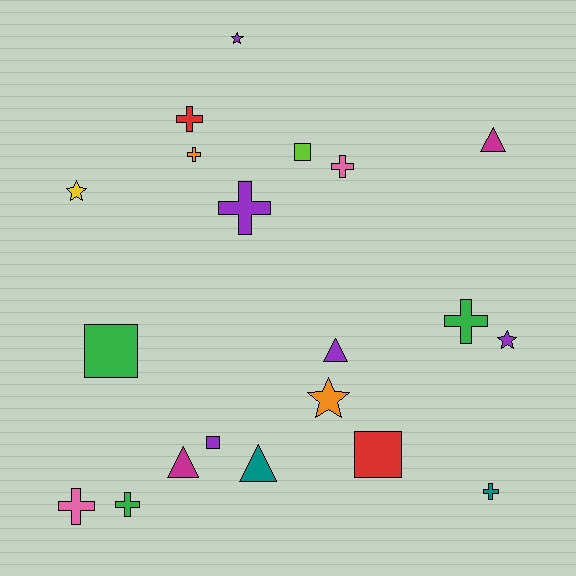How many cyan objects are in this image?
There are no cyan objects.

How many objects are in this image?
There are 20 objects.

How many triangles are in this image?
There are 4 triangles.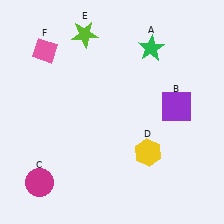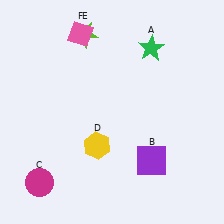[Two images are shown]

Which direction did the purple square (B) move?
The purple square (B) moved down.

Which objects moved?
The objects that moved are: the purple square (B), the yellow hexagon (D), the pink diamond (F).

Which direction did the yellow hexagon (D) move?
The yellow hexagon (D) moved left.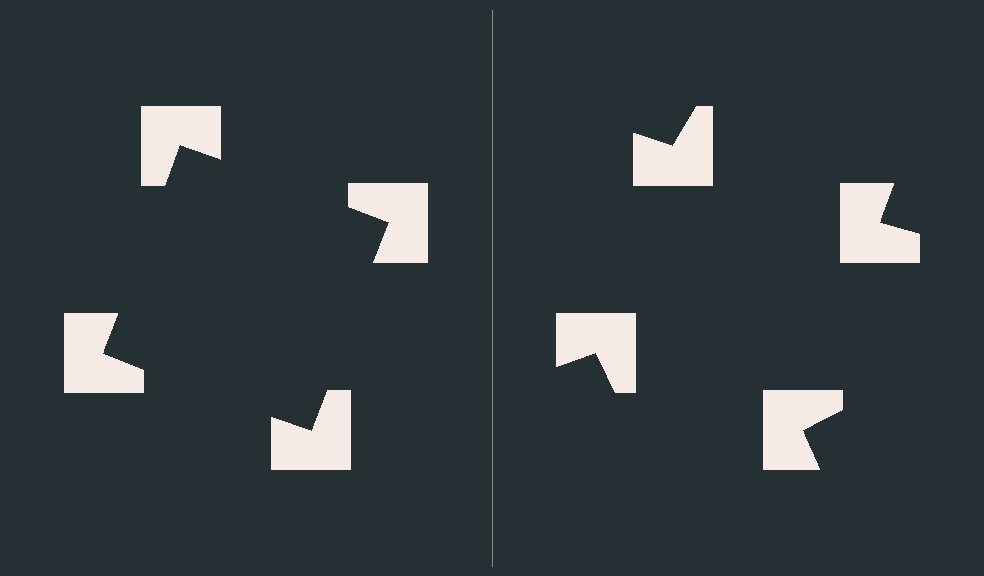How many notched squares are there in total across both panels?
8 — 4 on each side.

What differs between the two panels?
The notched squares are positioned identically on both sides; only the wedge orientations differ. On the left they align to a square; on the right they are misaligned.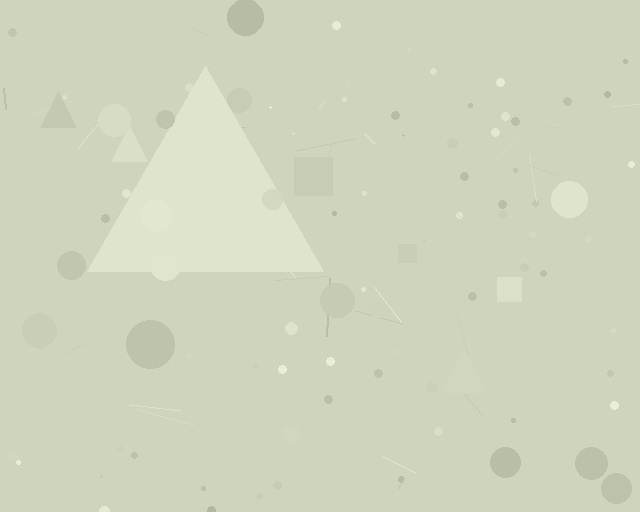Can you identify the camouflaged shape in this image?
The camouflaged shape is a triangle.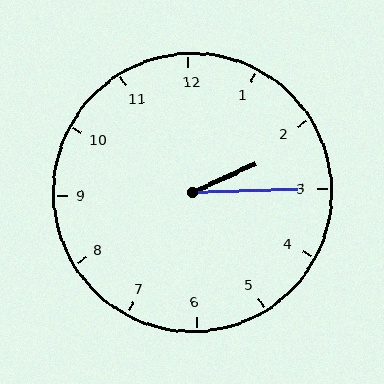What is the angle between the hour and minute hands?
Approximately 22 degrees.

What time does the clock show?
2:15.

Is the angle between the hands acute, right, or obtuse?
It is acute.